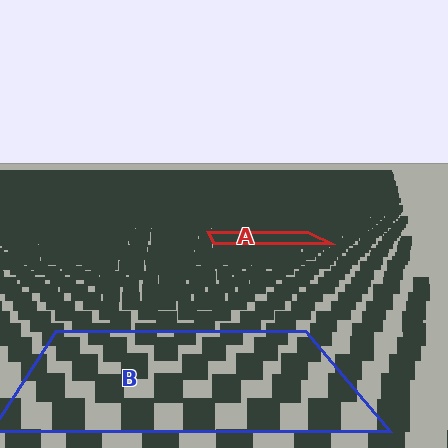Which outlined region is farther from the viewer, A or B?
Region A is farther from the viewer — the texture elements inside it appear smaller and more densely packed.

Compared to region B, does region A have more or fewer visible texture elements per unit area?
Region A has more texture elements per unit area — they are packed more densely because it is farther away.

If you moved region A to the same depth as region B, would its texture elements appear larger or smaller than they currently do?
They would appear larger. At a closer depth, the same texture elements are projected at a bigger on-screen size.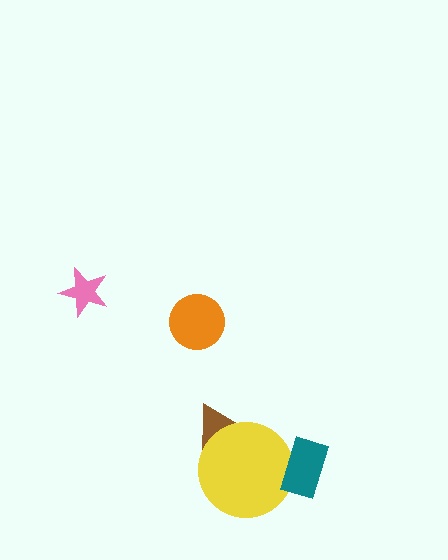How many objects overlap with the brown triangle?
1 object overlaps with the brown triangle.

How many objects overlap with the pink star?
0 objects overlap with the pink star.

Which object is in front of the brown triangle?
The yellow circle is in front of the brown triangle.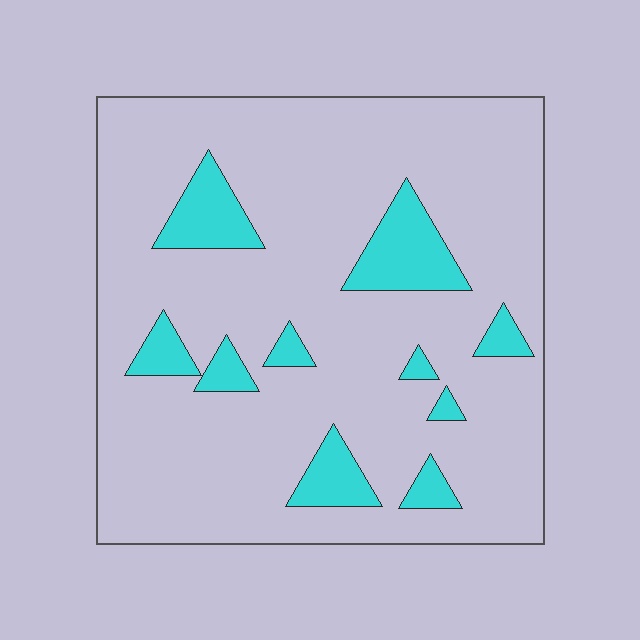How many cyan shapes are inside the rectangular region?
10.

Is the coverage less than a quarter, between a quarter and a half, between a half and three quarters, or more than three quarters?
Less than a quarter.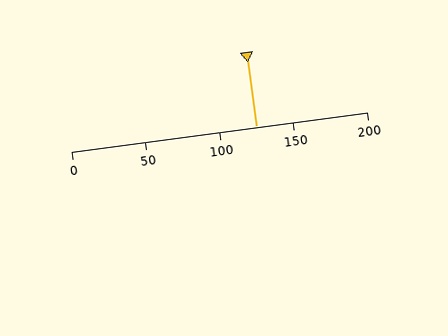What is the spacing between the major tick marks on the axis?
The major ticks are spaced 50 apart.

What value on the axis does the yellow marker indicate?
The marker indicates approximately 125.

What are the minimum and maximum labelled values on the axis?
The axis runs from 0 to 200.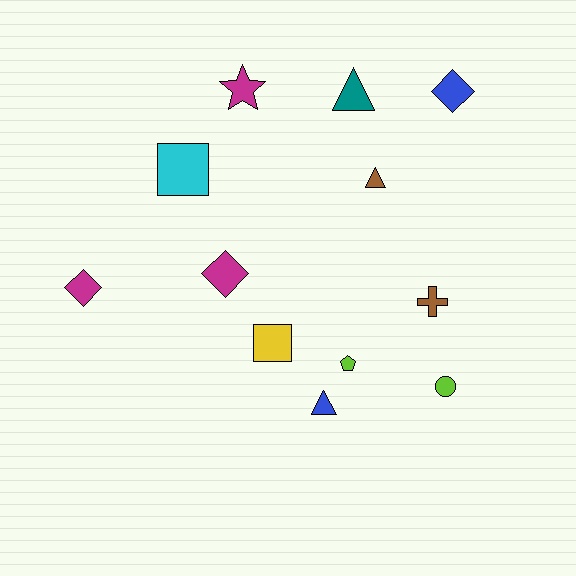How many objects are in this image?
There are 12 objects.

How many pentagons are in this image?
There is 1 pentagon.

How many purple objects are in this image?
There are no purple objects.